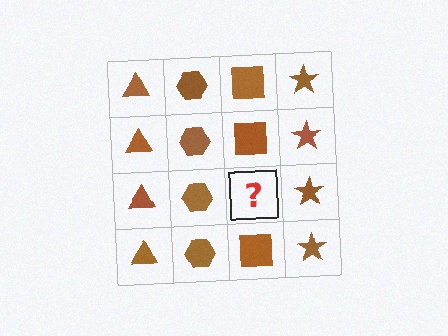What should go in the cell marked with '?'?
The missing cell should contain a brown square.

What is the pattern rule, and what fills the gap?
The rule is that each column has a consistent shape. The gap should be filled with a brown square.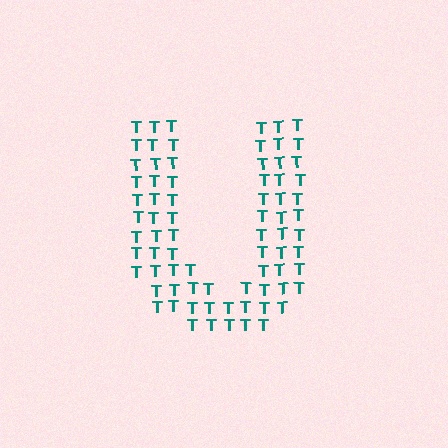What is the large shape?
The large shape is the letter U.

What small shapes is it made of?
It is made of small letter T's.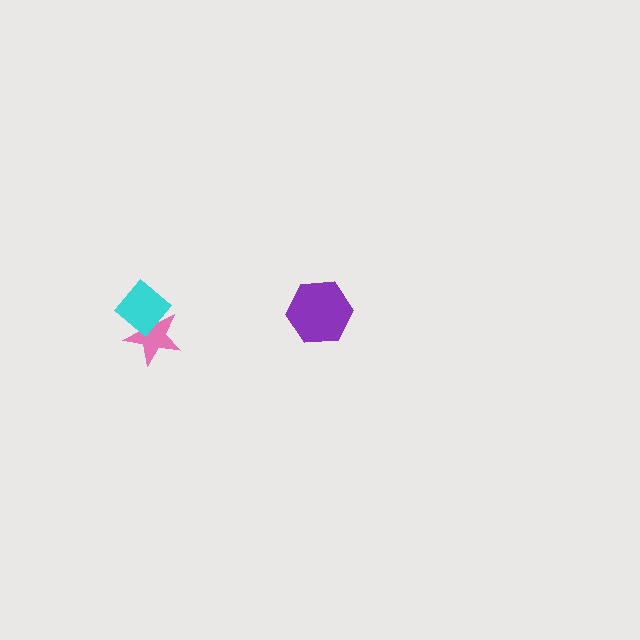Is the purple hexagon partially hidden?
No, no other shape covers it.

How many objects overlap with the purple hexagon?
0 objects overlap with the purple hexagon.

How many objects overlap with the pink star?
1 object overlaps with the pink star.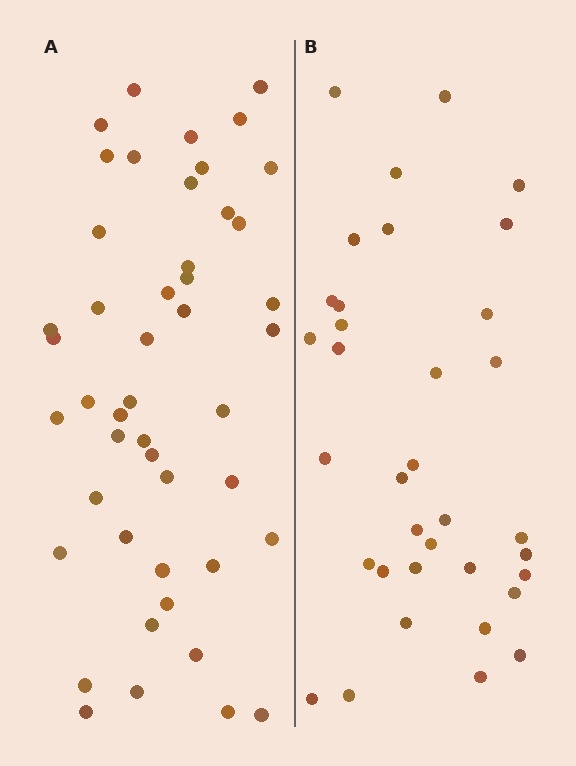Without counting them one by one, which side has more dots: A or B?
Region A (the left region) has more dots.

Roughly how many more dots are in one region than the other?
Region A has roughly 12 or so more dots than region B.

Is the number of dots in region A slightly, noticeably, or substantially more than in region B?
Region A has noticeably more, but not dramatically so. The ratio is roughly 1.3 to 1.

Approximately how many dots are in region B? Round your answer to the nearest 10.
About 40 dots. (The exact count is 35, which rounds to 40.)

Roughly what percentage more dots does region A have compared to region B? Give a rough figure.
About 35% more.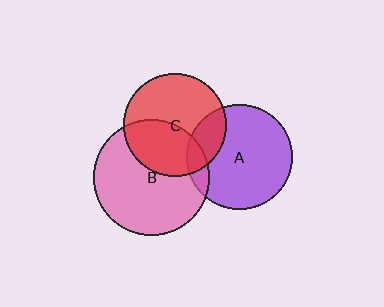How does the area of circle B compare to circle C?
Approximately 1.3 times.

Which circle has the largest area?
Circle B (pink).